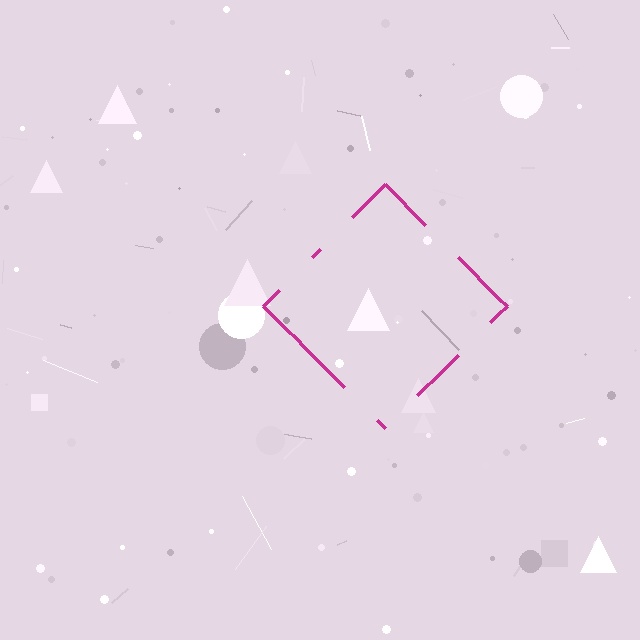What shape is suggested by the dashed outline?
The dashed outline suggests a diamond.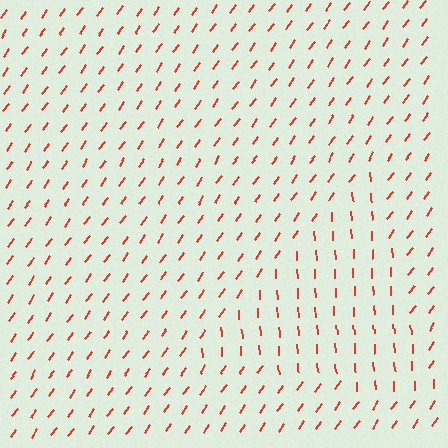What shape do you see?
I see a triangle.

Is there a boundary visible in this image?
Yes, there is a texture boundary formed by a change in line orientation.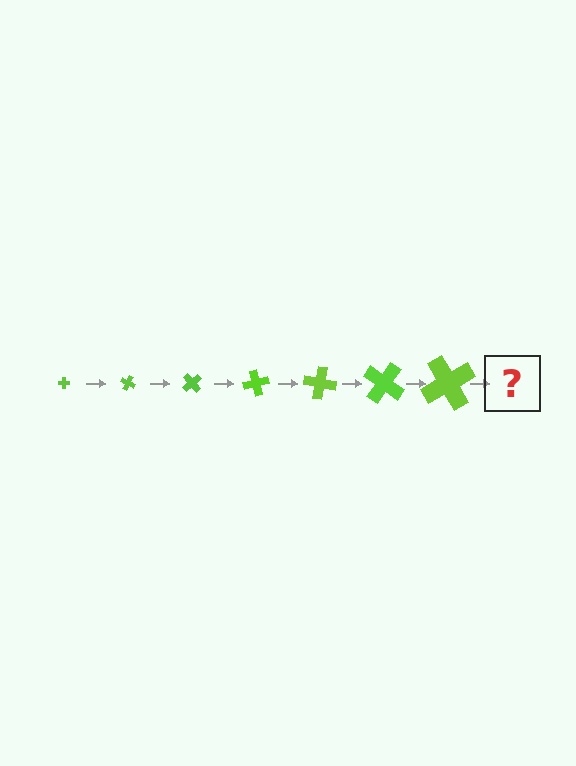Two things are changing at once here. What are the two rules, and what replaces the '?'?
The two rules are that the cross grows larger each step and it rotates 25 degrees each step. The '?' should be a cross, larger than the previous one and rotated 175 degrees from the start.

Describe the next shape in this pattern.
It should be a cross, larger than the previous one and rotated 175 degrees from the start.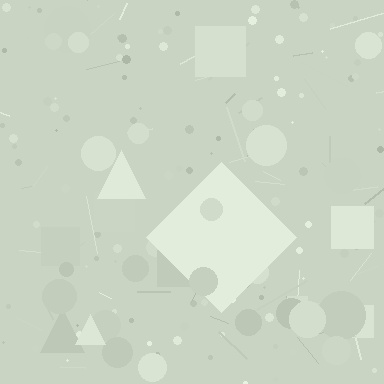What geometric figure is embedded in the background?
A diamond is embedded in the background.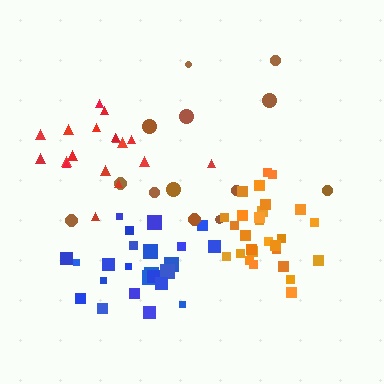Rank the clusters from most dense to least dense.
orange, blue, red, brown.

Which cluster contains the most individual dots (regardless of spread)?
Orange (28).